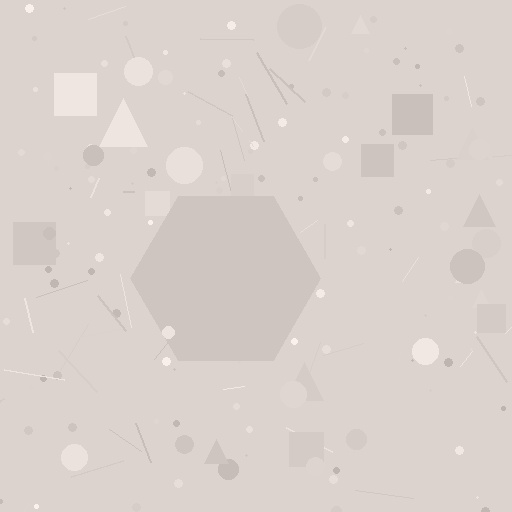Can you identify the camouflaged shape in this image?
The camouflaged shape is a hexagon.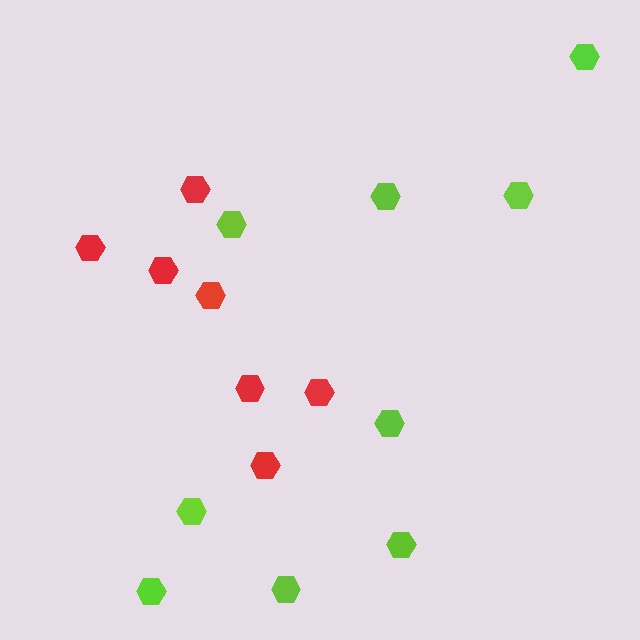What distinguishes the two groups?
There are 2 groups: one group of lime hexagons (9) and one group of red hexagons (7).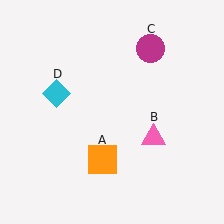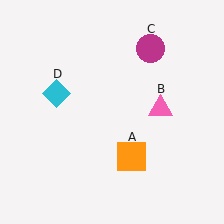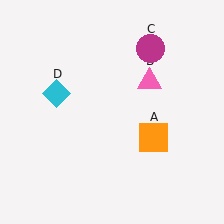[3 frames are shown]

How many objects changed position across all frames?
2 objects changed position: orange square (object A), pink triangle (object B).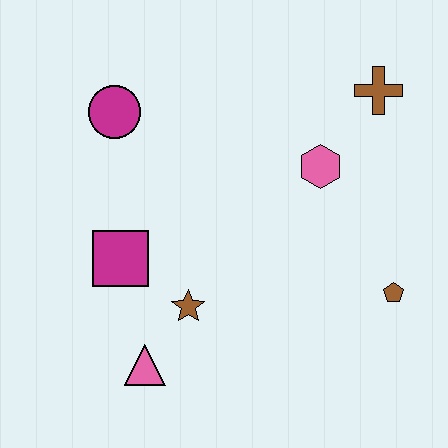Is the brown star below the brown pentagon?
Yes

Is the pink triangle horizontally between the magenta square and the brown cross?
Yes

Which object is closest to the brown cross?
The pink hexagon is closest to the brown cross.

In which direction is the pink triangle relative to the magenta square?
The pink triangle is below the magenta square.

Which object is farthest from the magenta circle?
The brown pentagon is farthest from the magenta circle.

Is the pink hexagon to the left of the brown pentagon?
Yes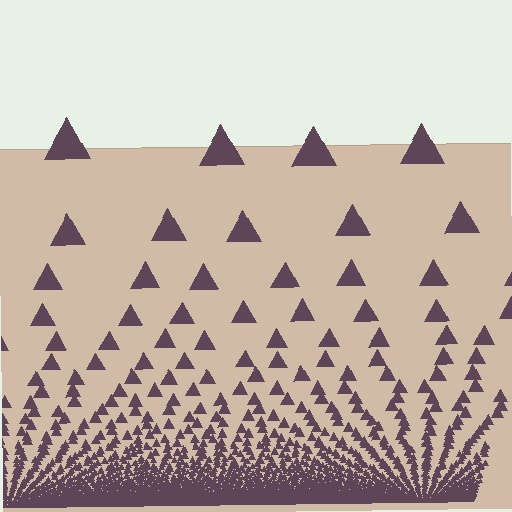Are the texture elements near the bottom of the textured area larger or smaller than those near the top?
Smaller. The gradient is inverted — elements near the bottom are smaller and denser.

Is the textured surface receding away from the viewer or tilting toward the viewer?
The surface appears to tilt toward the viewer. Texture elements get larger and sparser toward the top.